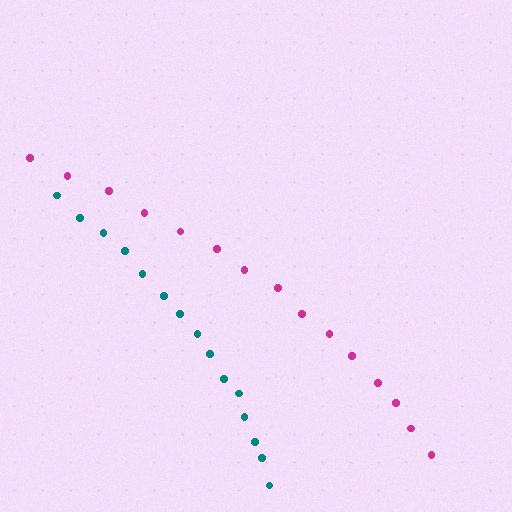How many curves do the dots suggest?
There are 2 distinct paths.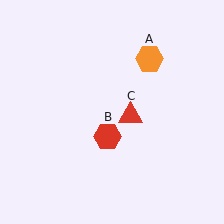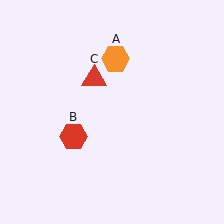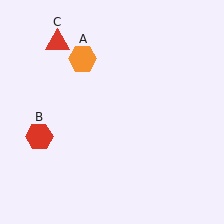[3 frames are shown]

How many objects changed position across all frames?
3 objects changed position: orange hexagon (object A), red hexagon (object B), red triangle (object C).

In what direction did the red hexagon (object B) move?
The red hexagon (object B) moved left.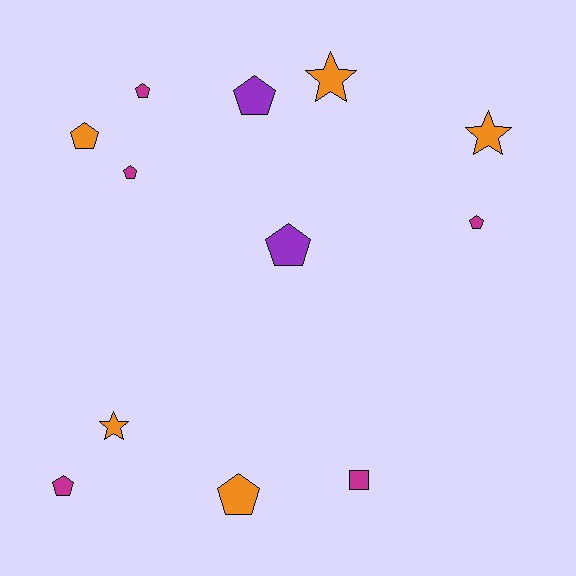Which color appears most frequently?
Magenta, with 5 objects.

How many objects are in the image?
There are 12 objects.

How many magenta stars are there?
There are no magenta stars.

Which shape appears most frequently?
Pentagon, with 8 objects.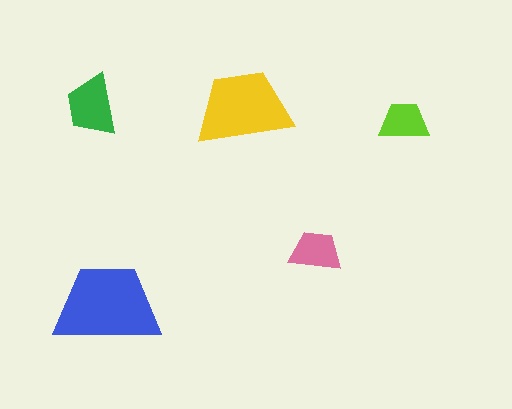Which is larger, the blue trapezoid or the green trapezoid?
The blue one.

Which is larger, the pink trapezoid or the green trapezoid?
The green one.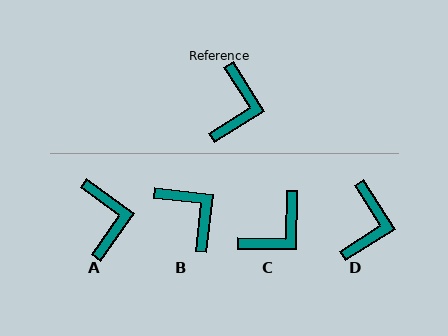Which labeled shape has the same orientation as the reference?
D.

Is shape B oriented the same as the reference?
No, it is off by about 51 degrees.